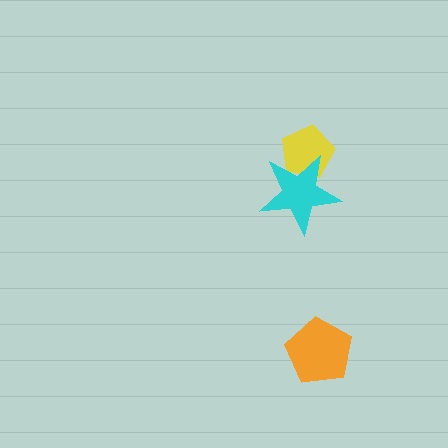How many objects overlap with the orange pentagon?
0 objects overlap with the orange pentagon.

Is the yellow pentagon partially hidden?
Yes, it is partially covered by another shape.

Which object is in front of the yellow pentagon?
The cyan star is in front of the yellow pentagon.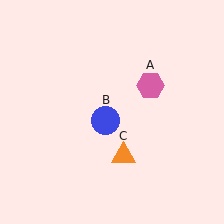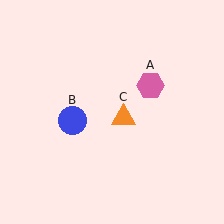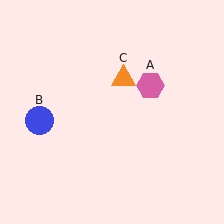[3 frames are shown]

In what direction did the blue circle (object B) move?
The blue circle (object B) moved left.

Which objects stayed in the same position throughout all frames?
Pink hexagon (object A) remained stationary.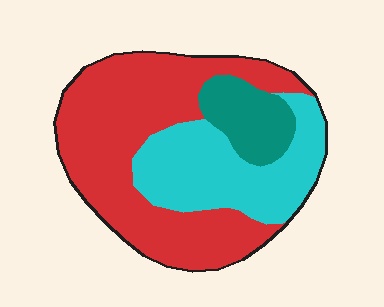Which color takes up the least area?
Teal, at roughly 15%.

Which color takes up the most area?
Red, at roughly 55%.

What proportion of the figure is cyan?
Cyan takes up about one third (1/3) of the figure.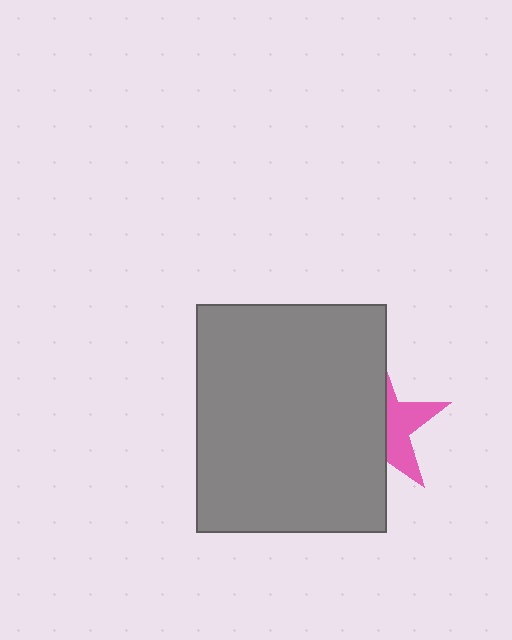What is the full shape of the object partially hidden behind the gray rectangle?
The partially hidden object is a pink star.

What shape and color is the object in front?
The object in front is a gray rectangle.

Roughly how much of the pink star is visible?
A small part of it is visible (roughly 39%).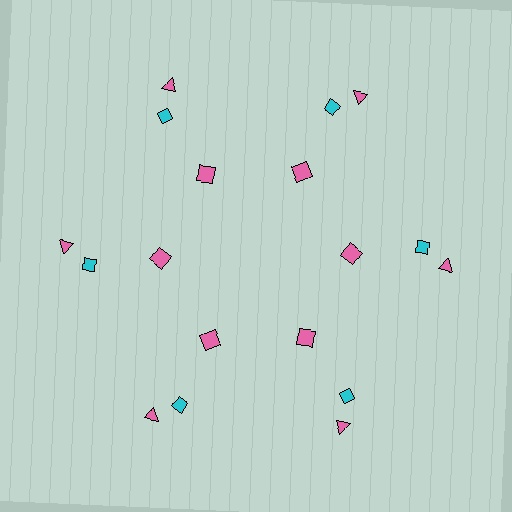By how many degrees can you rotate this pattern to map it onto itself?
The pattern maps onto itself every 60 degrees of rotation.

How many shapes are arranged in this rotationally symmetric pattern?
There are 18 shapes, arranged in 6 groups of 3.